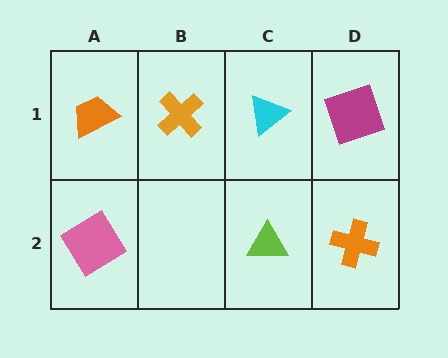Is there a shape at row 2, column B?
No, that cell is empty.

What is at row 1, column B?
An orange cross.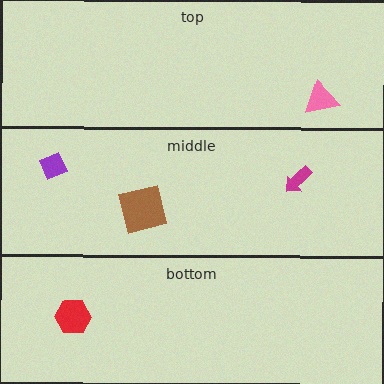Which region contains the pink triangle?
The top region.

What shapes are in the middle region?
The brown square, the magenta arrow, the purple diamond.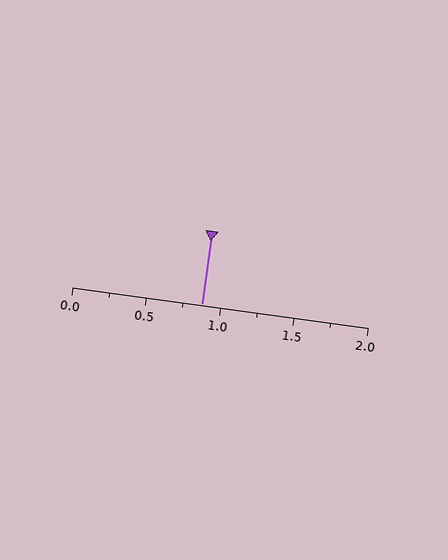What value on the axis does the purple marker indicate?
The marker indicates approximately 0.88.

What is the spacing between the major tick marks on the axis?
The major ticks are spaced 0.5 apart.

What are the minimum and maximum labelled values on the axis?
The axis runs from 0.0 to 2.0.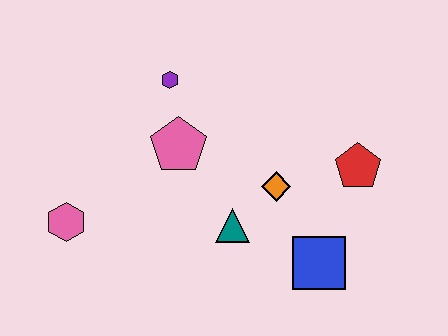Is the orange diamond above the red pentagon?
No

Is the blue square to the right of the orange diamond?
Yes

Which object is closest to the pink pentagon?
The purple hexagon is closest to the pink pentagon.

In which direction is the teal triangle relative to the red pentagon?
The teal triangle is to the left of the red pentagon.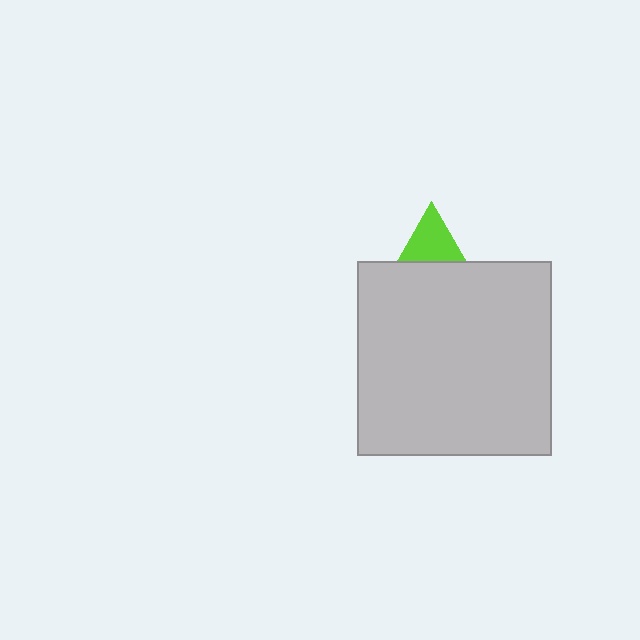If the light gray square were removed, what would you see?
You would see the complete lime triangle.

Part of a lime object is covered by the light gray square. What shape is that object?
It is a triangle.